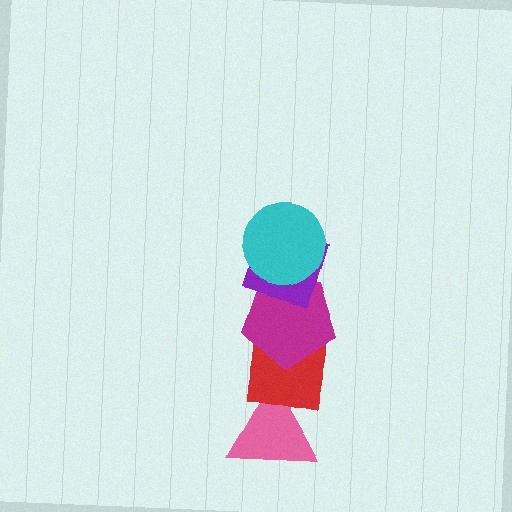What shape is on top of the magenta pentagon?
The purple diamond is on top of the magenta pentagon.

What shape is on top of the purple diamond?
The cyan circle is on top of the purple diamond.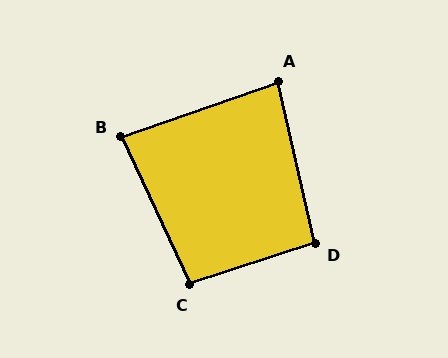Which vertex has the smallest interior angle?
A, at approximately 84 degrees.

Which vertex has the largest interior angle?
C, at approximately 96 degrees.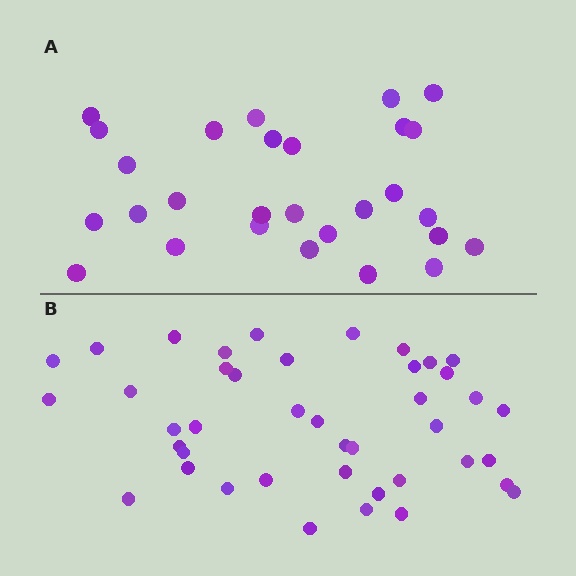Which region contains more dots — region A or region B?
Region B (the bottom region) has more dots.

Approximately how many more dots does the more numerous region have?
Region B has approximately 15 more dots than region A.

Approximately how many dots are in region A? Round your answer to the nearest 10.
About 30 dots. (The exact count is 28, which rounds to 30.)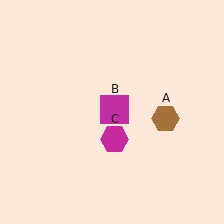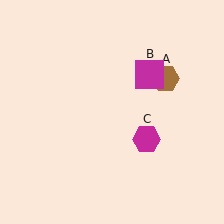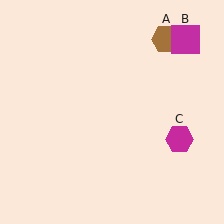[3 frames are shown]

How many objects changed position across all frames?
3 objects changed position: brown hexagon (object A), magenta square (object B), magenta hexagon (object C).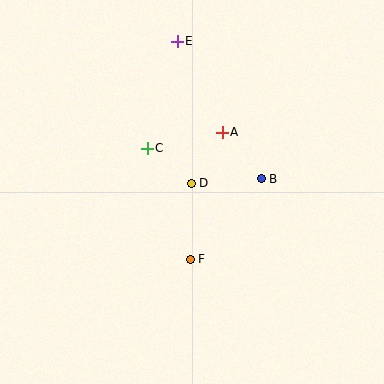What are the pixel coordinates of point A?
Point A is at (222, 132).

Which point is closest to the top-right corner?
Point A is closest to the top-right corner.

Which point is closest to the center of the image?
Point D at (191, 183) is closest to the center.